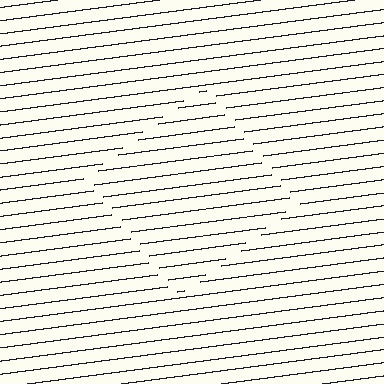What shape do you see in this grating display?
An illusory square. The interior of the shape contains the same grating, shifted by half a period — the contour is defined by the phase discontinuity where line-ends from the inner and outer gratings abut.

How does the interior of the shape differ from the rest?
The interior of the shape contains the same grating, shifted by half a period — the contour is defined by the phase discontinuity where line-ends from the inner and outer gratings abut.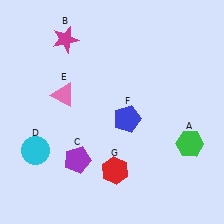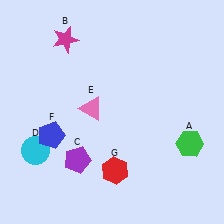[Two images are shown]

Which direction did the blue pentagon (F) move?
The blue pentagon (F) moved left.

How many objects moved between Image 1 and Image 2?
2 objects moved between the two images.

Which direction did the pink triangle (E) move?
The pink triangle (E) moved right.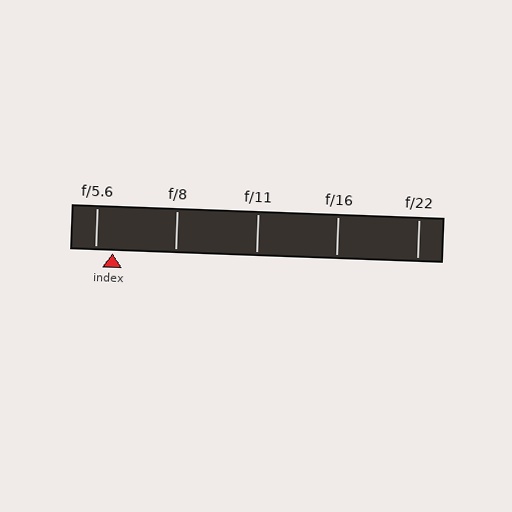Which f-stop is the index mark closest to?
The index mark is closest to f/5.6.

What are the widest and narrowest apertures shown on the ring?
The widest aperture shown is f/5.6 and the narrowest is f/22.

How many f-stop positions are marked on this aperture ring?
There are 5 f-stop positions marked.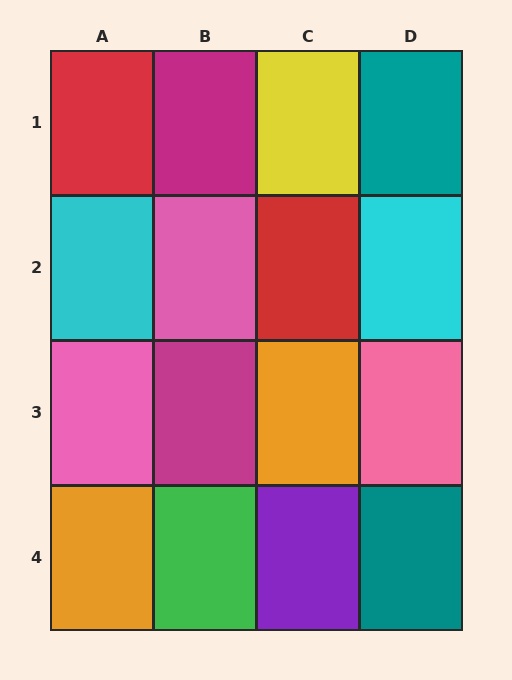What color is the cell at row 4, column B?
Green.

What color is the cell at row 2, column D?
Cyan.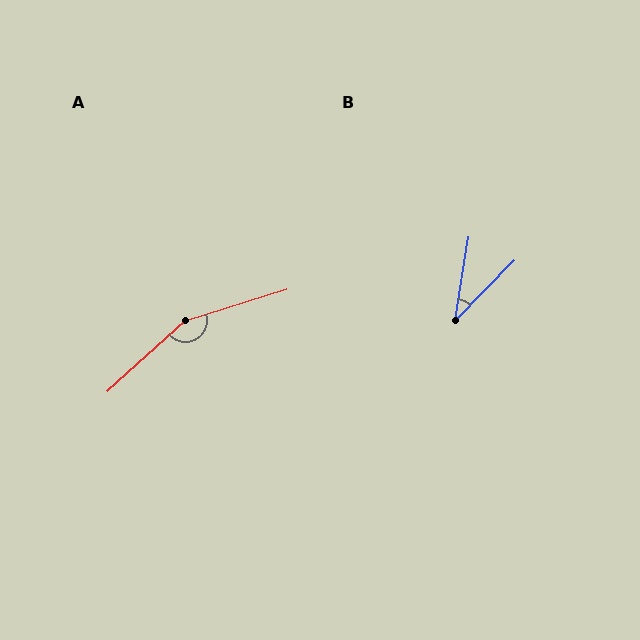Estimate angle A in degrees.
Approximately 155 degrees.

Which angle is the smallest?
B, at approximately 35 degrees.